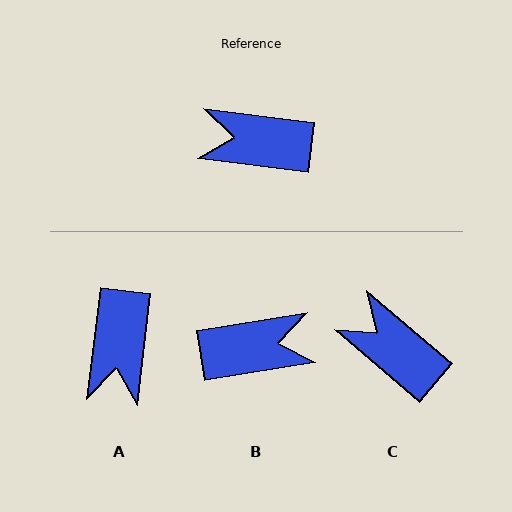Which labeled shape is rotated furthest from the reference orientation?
B, about 164 degrees away.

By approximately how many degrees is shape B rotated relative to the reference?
Approximately 164 degrees clockwise.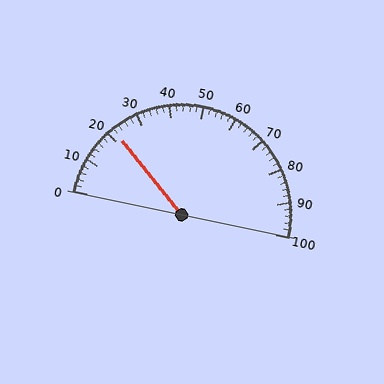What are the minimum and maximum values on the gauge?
The gauge ranges from 0 to 100.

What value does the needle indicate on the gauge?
The needle indicates approximately 22.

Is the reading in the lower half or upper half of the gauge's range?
The reading is in the lower half of the range (0 to 100).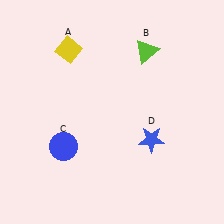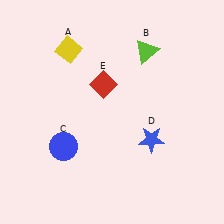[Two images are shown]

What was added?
A red diamond (E) was added in Image 2.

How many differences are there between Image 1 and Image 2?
There is 1 difference between the two images.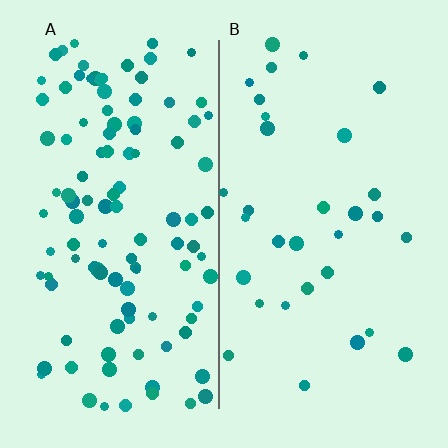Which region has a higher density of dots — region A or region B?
A (the left).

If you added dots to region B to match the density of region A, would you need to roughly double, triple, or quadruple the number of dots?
Approximately triple.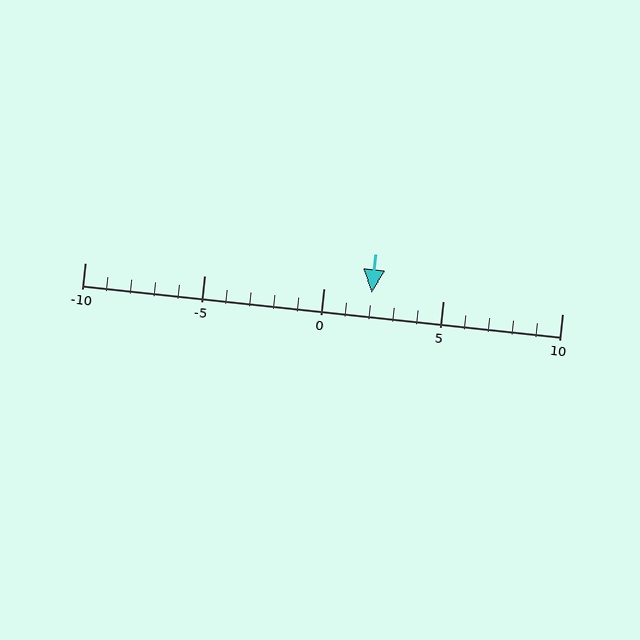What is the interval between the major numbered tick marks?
The major tick marks are spaced 5 units apart.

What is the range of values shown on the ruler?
The ruler shows values from -10 to 10.